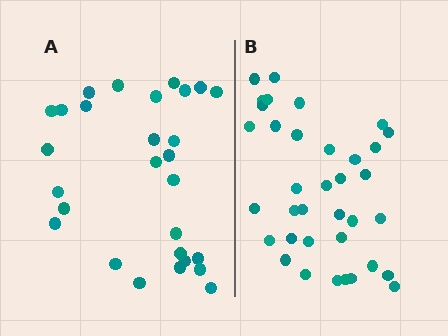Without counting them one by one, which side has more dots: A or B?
Region B (the right region) has more dots.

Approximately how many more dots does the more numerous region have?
Region B has roughly 8 or so more dots than region A.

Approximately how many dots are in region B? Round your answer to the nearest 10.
About 40 dots. (The exact count is 36, which rounds to 40.)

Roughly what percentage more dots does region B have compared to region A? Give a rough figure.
About 30% more.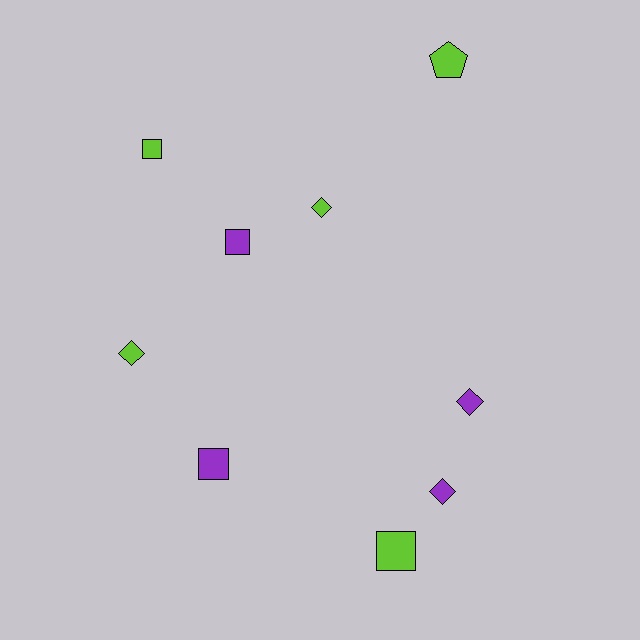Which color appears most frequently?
Lime, with 5 objects.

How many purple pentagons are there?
There are no purple pentagons.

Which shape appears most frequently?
Square, with 4 objects.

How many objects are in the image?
There are 9 objects.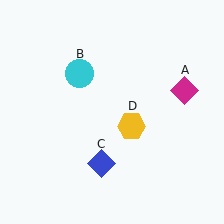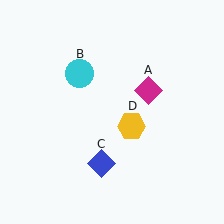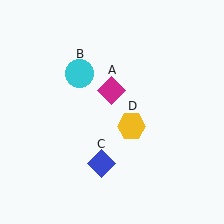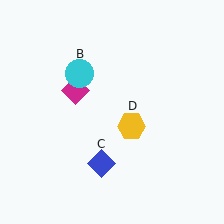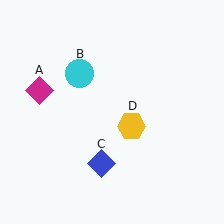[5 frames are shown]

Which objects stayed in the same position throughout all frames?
Cyan circle (object B) and blue diamond (object C) and yellow hexagon (object D) remained stationary.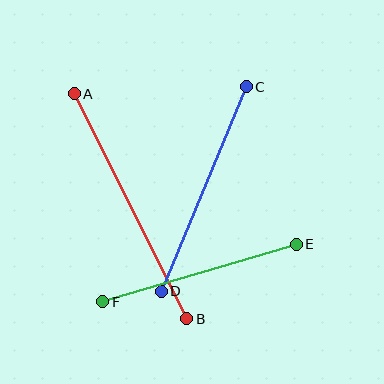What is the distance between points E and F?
The distance is approximately 202 pixels.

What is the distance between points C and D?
The distance is approximately 221 pixels.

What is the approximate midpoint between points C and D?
The midpoint is at approximately (204, 189) pixels.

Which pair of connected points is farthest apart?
Points A and B are farthest apart.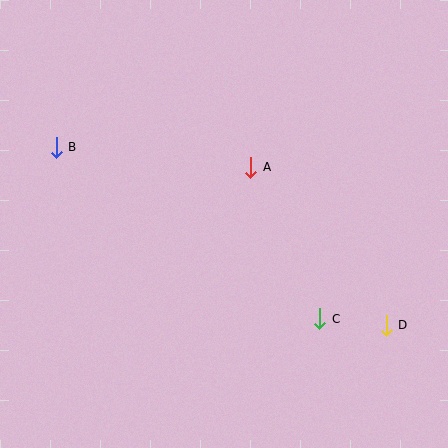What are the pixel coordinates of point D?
Point D is at (386, 325).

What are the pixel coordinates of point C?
Point C is at (320, 319).